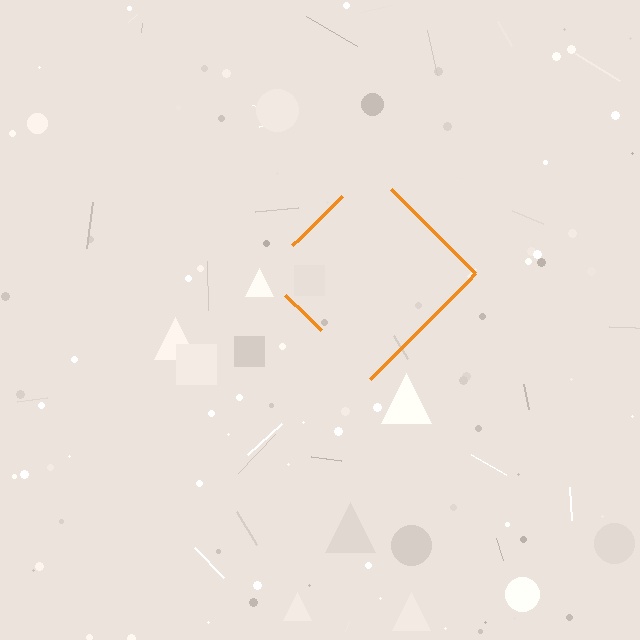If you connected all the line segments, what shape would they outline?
They would outline a diamond.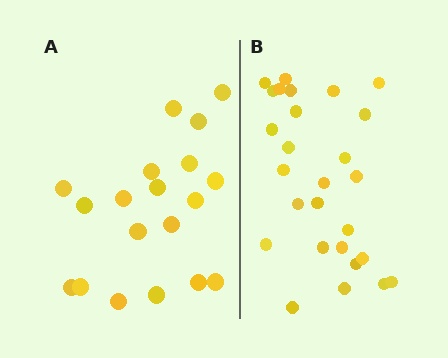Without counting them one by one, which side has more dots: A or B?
Region B (the right region) has more dots.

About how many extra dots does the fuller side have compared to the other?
Region B has roughly 8 or so more dots than region A.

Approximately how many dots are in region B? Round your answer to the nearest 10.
About 30 dots. (The exact count is 27, which rounds to 30.)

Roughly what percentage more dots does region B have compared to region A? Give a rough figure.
About 40% more.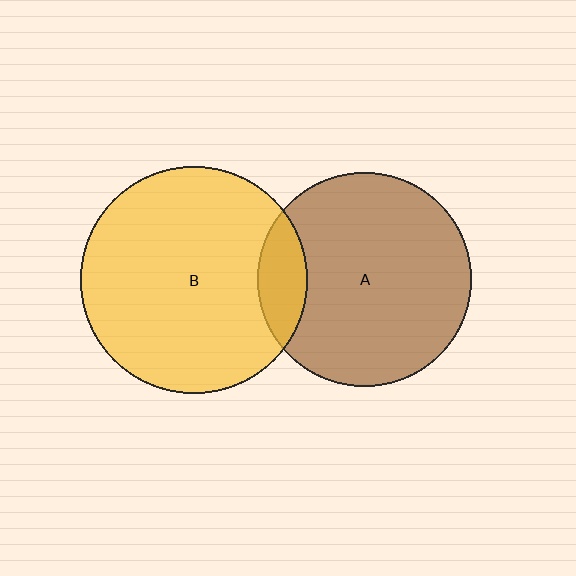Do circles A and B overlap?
Yes.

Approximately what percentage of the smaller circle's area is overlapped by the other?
Approximately 15%.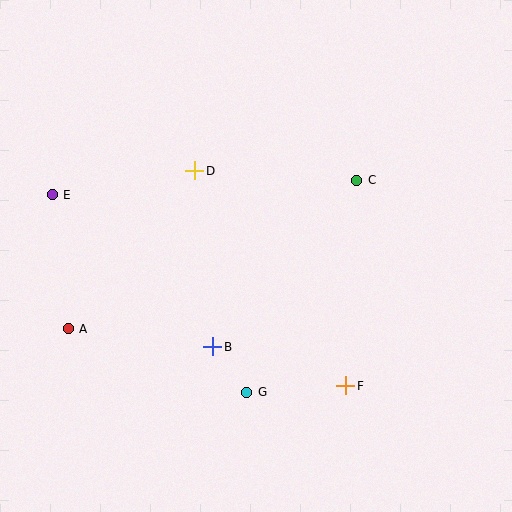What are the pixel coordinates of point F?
Point F is at (346, 386).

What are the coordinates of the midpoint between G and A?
The midpoint between G and A is at (157, 361).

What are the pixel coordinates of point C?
Point C is at (357, 180).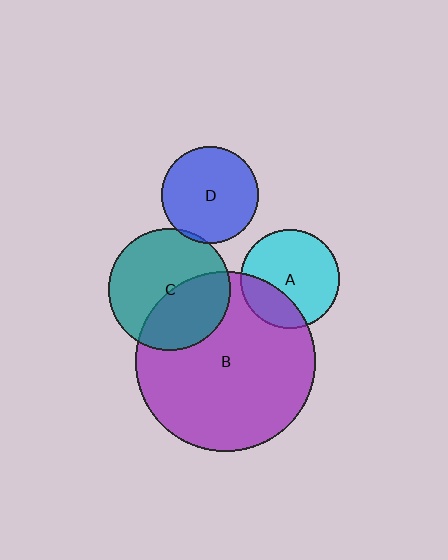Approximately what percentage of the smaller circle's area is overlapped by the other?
Approximately 25%.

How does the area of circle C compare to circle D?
Approximately 1.6 times.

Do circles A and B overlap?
Yes.